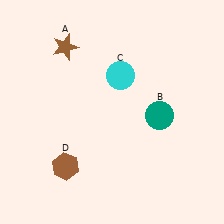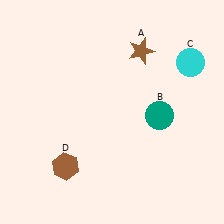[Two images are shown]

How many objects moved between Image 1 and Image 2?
2 objects moved between the two images.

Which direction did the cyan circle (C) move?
The cyan circle (C) moved right.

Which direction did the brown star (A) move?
The brown star (A) moved right.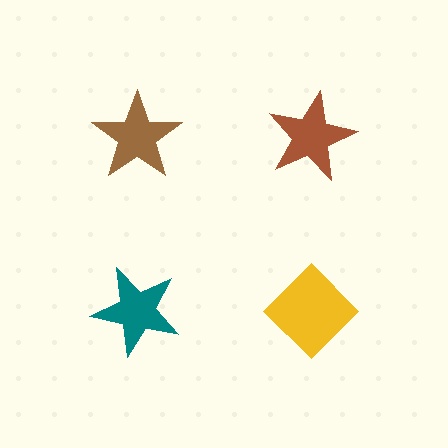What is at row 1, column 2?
A brown star.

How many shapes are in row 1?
2 shapes.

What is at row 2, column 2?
A yellow diamond.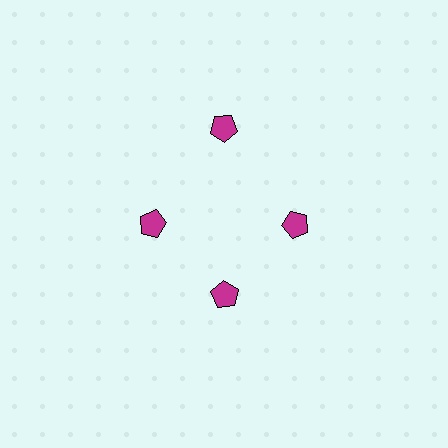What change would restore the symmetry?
The symmetry would be restored by moving it inward, back onto the ring so that all 4 pentagons sit at equal angles and equal distance from the center.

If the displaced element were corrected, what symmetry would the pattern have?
It would have 4-fold rotational symmetry — the pattern would map onto itself every 90 degrees.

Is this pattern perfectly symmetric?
No. The 4 magenta pentagons are arranged in a ring, but one element near the 12 o'clock position is pushed outward from the center, breaking the 4-fold rotational symmetry.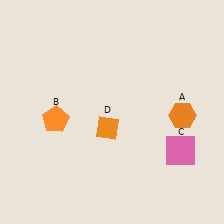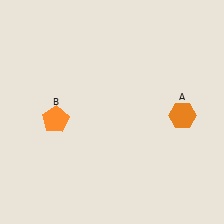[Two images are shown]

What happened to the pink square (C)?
The pink square (C) was removed in Image 2. It was in the bottom-right area of Image 1.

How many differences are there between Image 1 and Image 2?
There are 2 differences between the two images.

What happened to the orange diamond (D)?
The orange diamond (D) was removed in Image 2. It was in the bottom-left area of Image 1.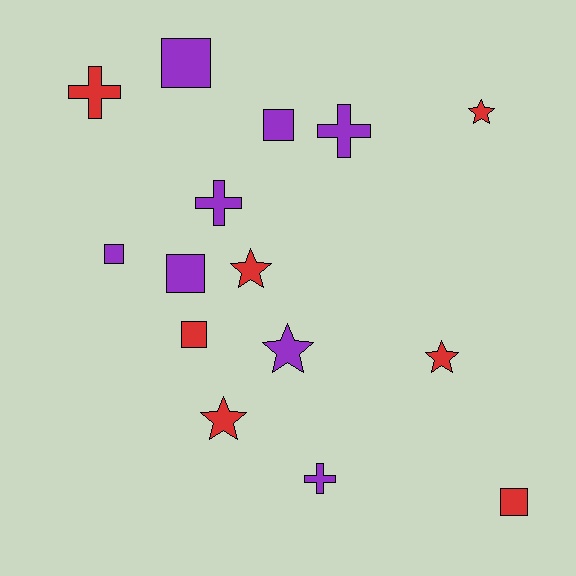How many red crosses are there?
There is 1 red cross.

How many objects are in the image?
There are 15 objects.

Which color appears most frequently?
Purple, with 8 objects.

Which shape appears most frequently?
Square, with 6 objects.